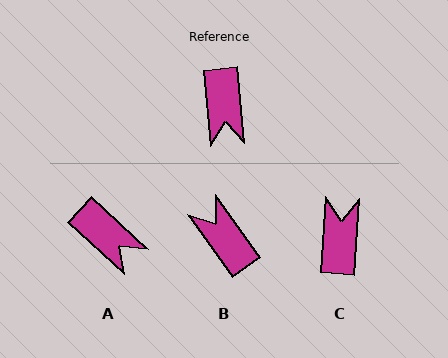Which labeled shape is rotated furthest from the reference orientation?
C, about 170 degrees away.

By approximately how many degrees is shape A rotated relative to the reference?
Approximately 42 degrees counter-clockwise.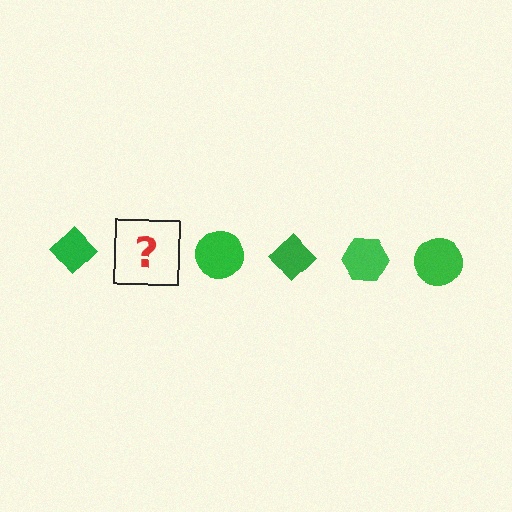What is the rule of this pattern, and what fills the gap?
The rule is that the pattern cycles through diamond, hexagon, circle shapes in green. The gap should be filled with a green hexagon.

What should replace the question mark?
The question mark should be replaced with a green hexagon.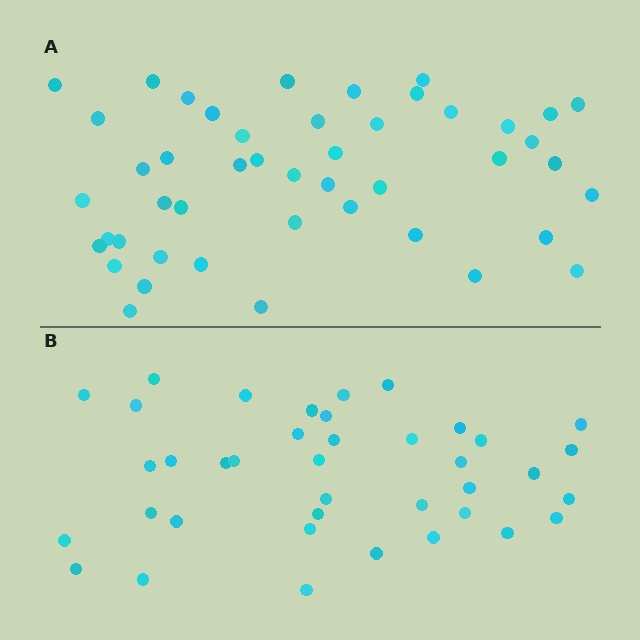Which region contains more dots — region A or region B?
Region A (the top region) has more dots.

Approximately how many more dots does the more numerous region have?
Region A has roughly 8 or so more dots than region B.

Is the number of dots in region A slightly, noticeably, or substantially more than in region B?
Region A has only slightly more — the two regions are fairly close. The ratio is roughly 1.2 to 1.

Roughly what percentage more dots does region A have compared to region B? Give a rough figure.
About 20% more.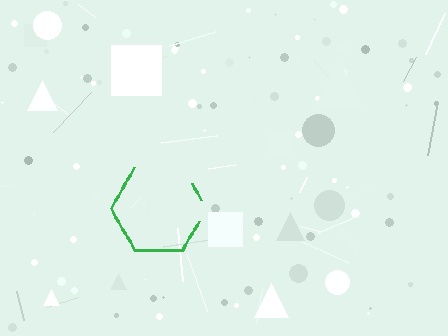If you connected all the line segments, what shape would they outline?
They would outline a hexagon.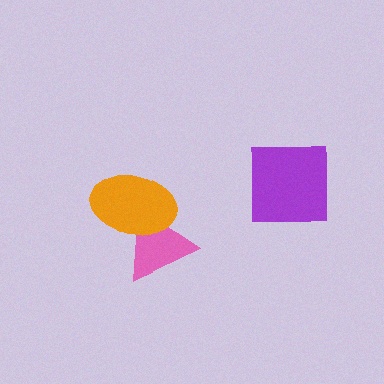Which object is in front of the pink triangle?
The orange ellipse is in front of the pink triangle.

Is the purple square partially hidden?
No, no other shape covers it.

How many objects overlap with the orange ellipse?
1 object overlaps with the orange ellipse.